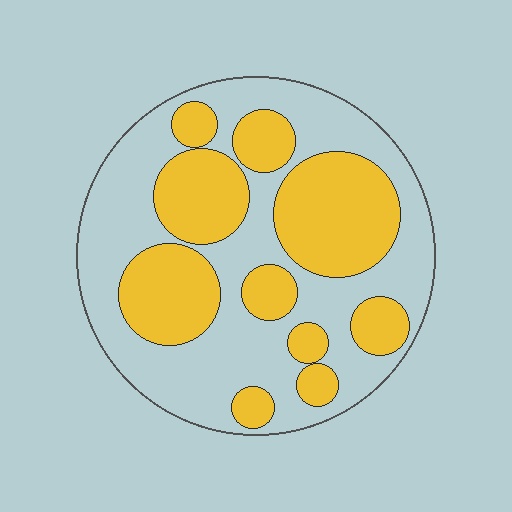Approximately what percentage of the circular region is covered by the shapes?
Approximately 40%.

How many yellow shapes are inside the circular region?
10.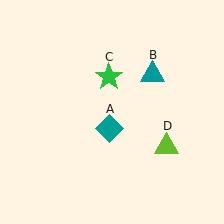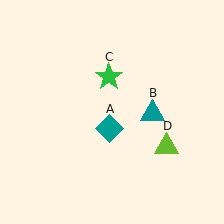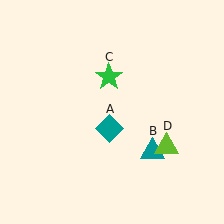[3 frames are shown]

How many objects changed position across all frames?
1 object changed position: teal triangle (object B).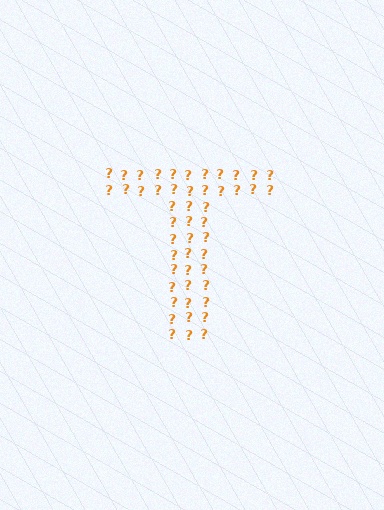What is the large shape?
The large shape is the letter T.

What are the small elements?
The small elements are question marks.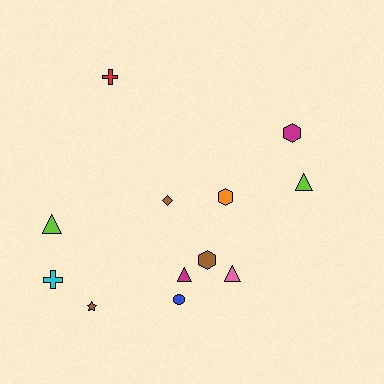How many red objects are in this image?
There is 1 red object.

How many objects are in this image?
There are 12 objects.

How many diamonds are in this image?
There is 1 diamond.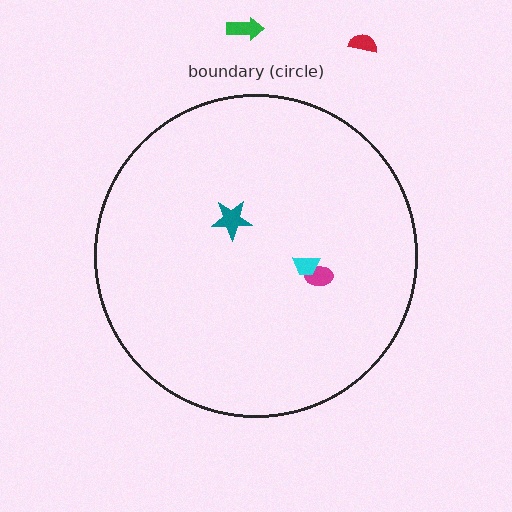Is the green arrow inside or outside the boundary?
Outside.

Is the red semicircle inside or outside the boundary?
Outside.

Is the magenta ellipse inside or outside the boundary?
Inside.